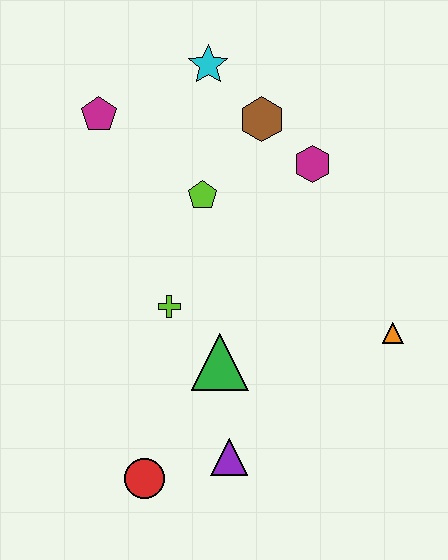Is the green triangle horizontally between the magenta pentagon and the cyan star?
No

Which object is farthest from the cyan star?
The red circle is farthest from the cyan star.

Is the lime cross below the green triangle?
No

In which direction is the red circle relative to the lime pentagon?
The red circle is below the lime pentagon.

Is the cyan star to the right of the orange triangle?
No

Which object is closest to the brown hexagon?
The magenta hexagon is closest to the brown hexagon.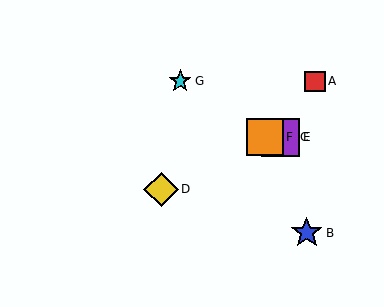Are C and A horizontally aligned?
No, C is at y≈137 and A is at y≈81.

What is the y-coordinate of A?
Object A is at y≈81.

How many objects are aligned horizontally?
3 objects (C, E, F) are aligned horizontally.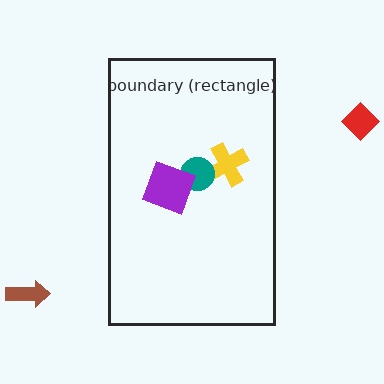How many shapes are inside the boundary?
3 inside, 2 outside.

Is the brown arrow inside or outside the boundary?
Outside.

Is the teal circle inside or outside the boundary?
Inside.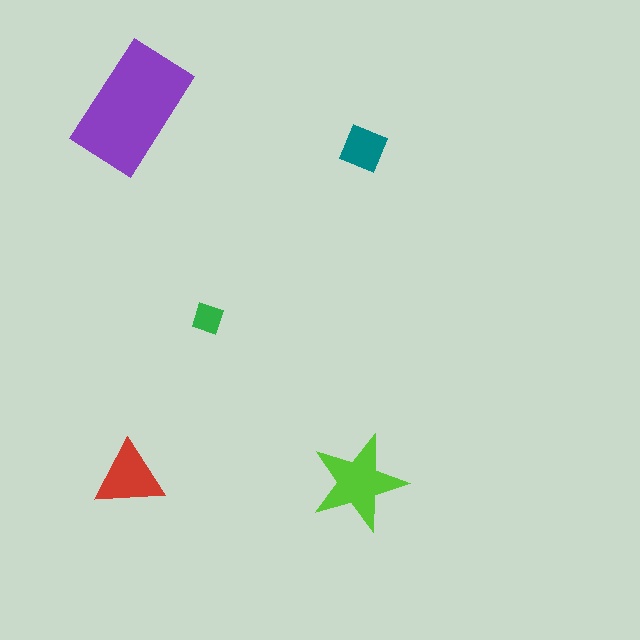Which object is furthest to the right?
The teal square is rightmost.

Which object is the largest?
The purple rectangle.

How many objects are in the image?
There are 5 objects in the image.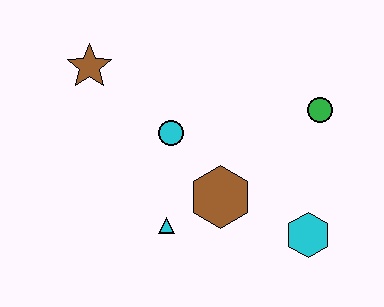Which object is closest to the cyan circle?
The brown hexagon is closest to the cyan circle.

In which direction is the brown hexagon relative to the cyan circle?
The brown hexagon is below the cyan circle.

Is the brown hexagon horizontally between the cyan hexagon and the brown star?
Yes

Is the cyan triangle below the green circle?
Yes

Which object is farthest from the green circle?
The brown star is farthest from the green circle.